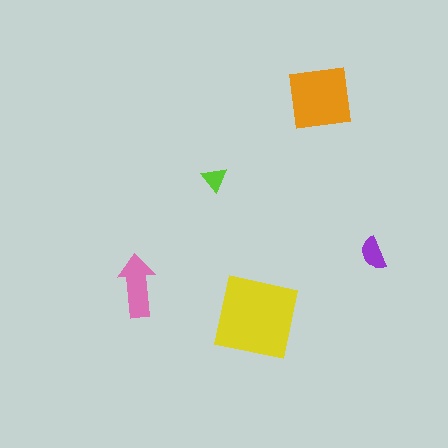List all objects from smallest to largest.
The lime triangle, the purple semicircle, the pink arrow, the orange square, the yellow square.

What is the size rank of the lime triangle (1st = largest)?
5th.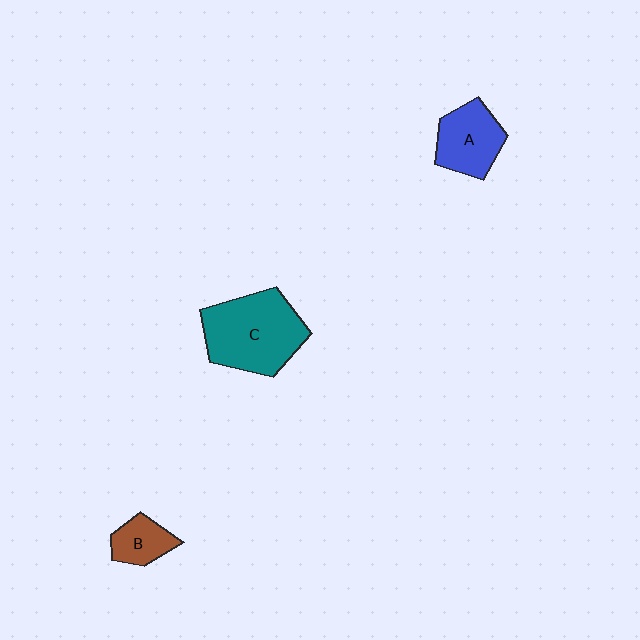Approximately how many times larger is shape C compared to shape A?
Approximately 1.7 times.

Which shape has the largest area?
Shape C (teal).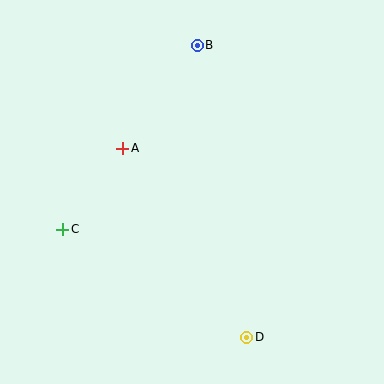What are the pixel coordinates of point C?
Point C is at (63, 229).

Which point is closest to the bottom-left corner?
Point C is closest to the bottom-left corner.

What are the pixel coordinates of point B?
Point B is at (197, 45).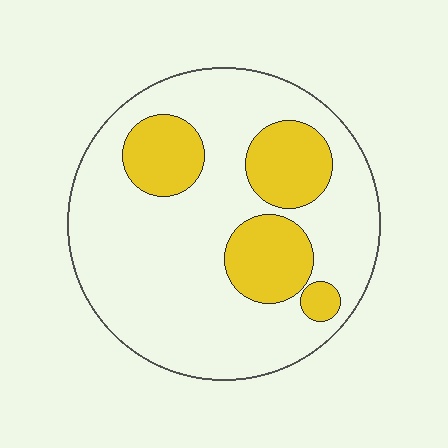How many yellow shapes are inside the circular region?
4.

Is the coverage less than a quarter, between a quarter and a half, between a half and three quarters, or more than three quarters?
Less than a quarter.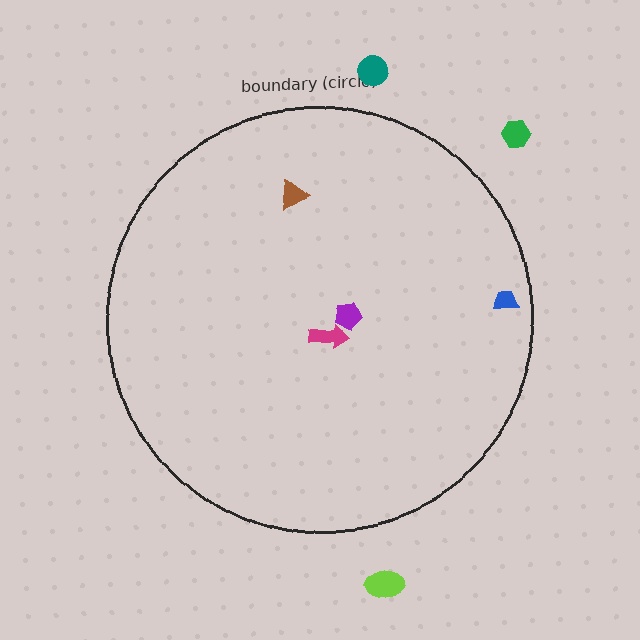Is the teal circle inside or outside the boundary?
Outside.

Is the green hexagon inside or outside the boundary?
Outside.